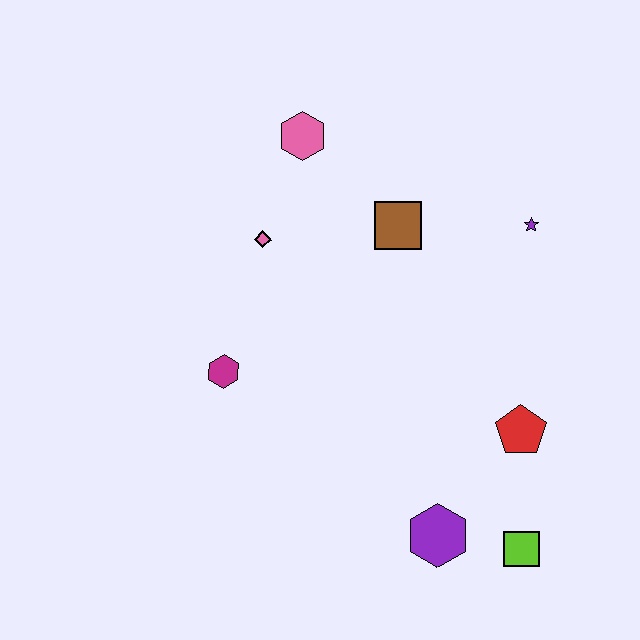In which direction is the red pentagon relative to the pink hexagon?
The red pentagon is below the pink hexagon.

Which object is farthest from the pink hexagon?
The lime square is farthest from the pink hexagon.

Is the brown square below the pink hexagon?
Yes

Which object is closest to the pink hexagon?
The pink diamond is closest to the pink hexagon.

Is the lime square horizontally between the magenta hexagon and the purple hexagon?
No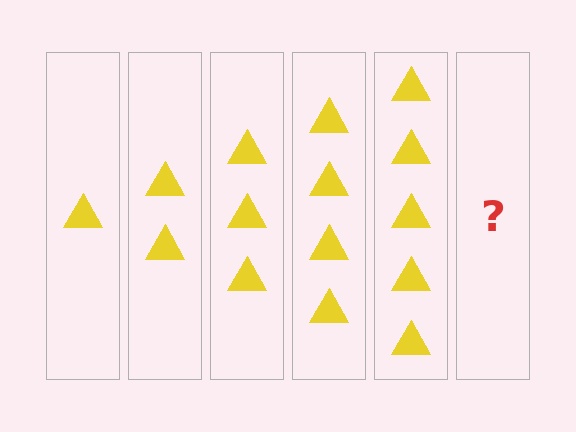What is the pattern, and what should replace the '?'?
The pattern is that each step adds one more triangle. The '?' should be 6 triangles.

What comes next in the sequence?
The next element should be 6 triangles.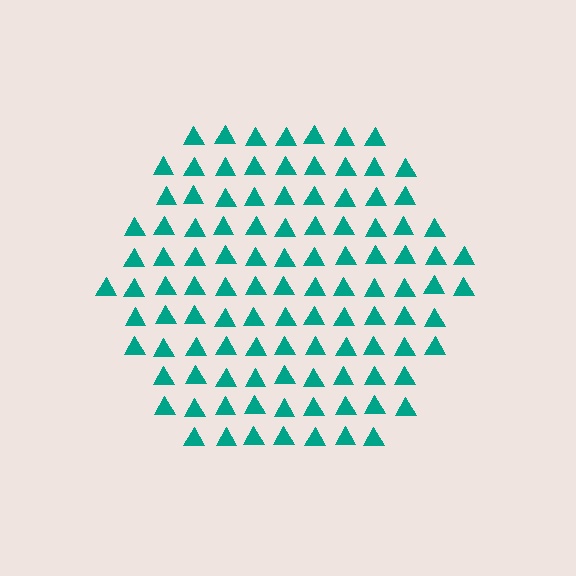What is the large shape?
The large shape is a hexagon.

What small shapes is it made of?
It is made of small triangles.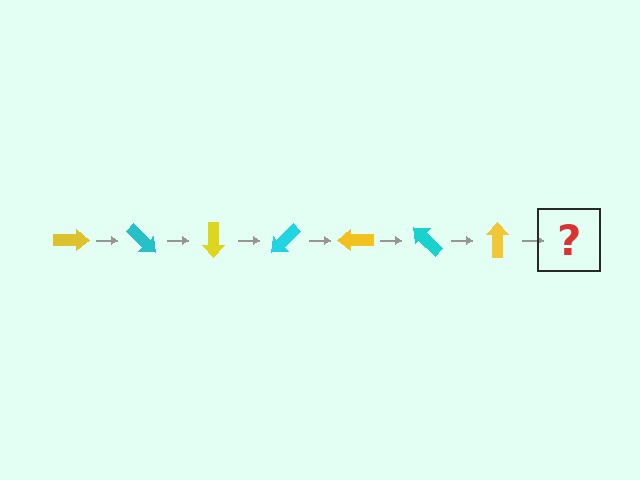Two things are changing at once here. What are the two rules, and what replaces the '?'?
The two rules are that it rotates 45 degrees each step and the color cycles through yellow and cyan. The '?' should be a cyan arrow, rotated 315 degrees from the start.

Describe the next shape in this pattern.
It should be a cyan arrow, rotated 315 degrees from the start.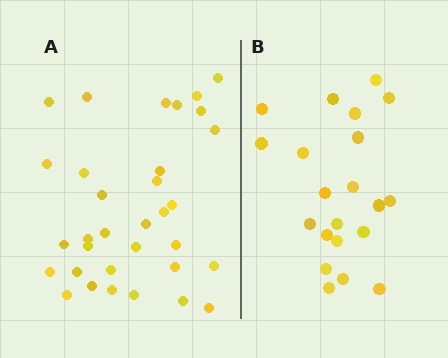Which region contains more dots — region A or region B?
Region A (the left region) has more dots.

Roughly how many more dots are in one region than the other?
Region A has roughly 12 or so more dots than region B.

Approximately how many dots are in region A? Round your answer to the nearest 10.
About 30 dots. (The exact count is 33, which rounds to 30.)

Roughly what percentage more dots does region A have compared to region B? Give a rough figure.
About 55% more.